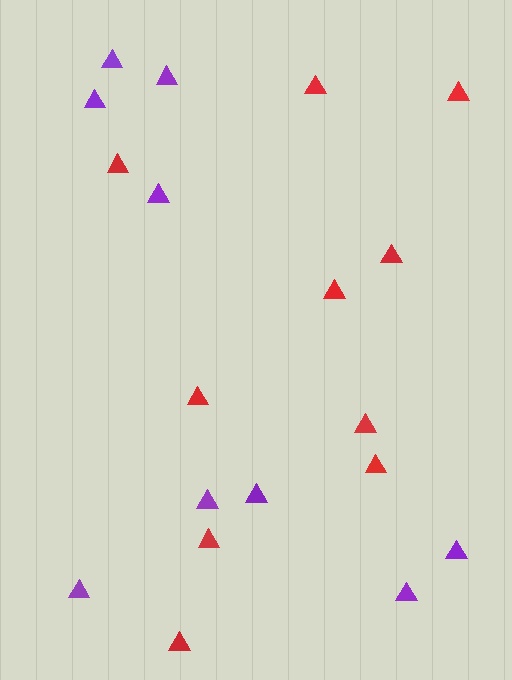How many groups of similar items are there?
There are 2 groups: one group of red triangles (10) and one group of purple triangles (9).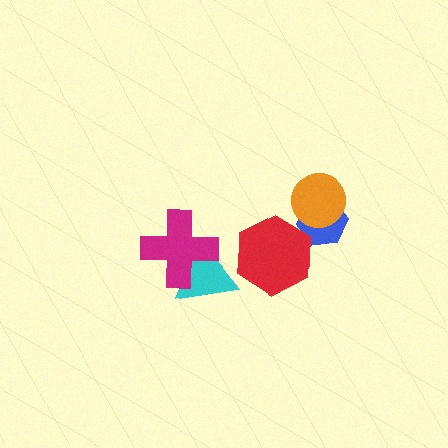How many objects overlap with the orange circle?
1 object overlaps with the orange circle.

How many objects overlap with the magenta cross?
1 object overlaps with the magenta cross.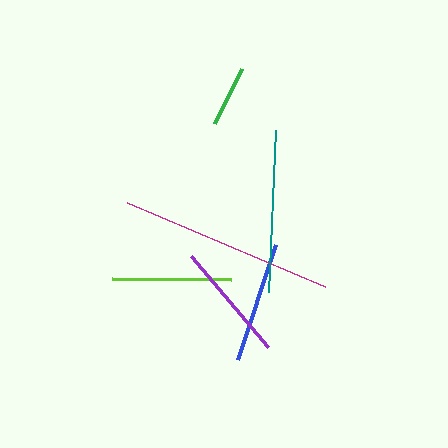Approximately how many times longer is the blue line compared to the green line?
The blue line is approximately 2.0 times the length of the green line.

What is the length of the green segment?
The green segment is approximately 61 pixels long.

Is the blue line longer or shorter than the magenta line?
The magenta line is longer than the blue line.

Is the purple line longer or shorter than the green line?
The purple line is longer than the green line.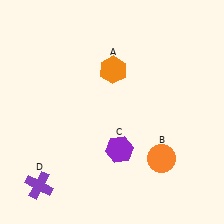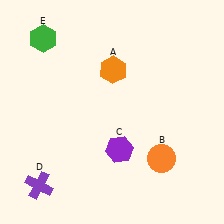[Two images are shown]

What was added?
A green hexagon (E) was added in Image 2.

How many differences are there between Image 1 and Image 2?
There is 1 difference between the two images.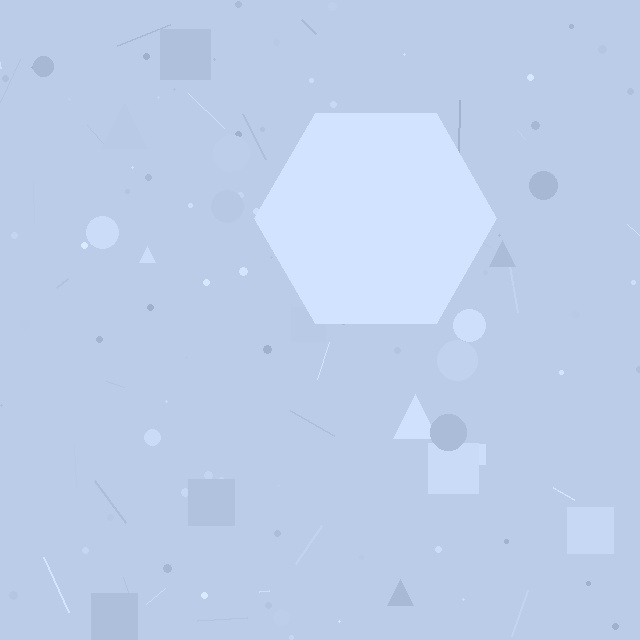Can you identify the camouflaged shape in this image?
The camouflaged shape is a hexagon.